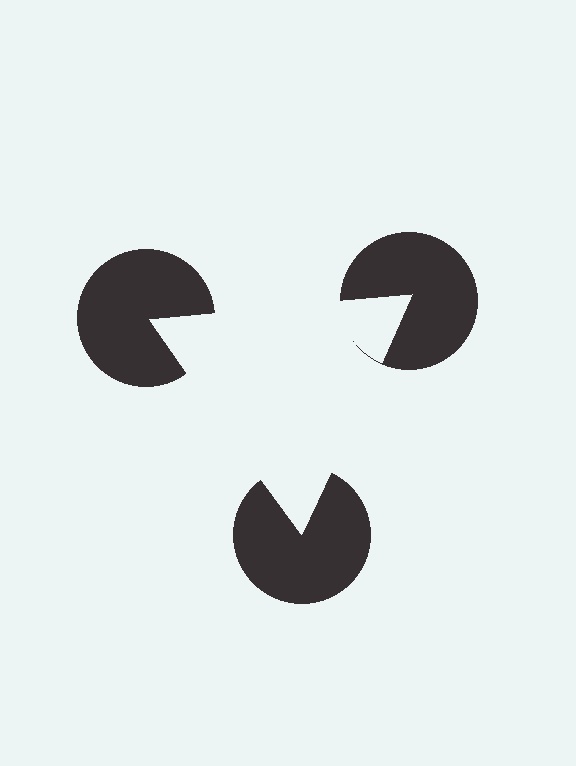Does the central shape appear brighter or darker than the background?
It typically appears slightly brighter than the background, even though no actual brightness change is drawn.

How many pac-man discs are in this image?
There are 3 — one at each vertex of the illusory triangle.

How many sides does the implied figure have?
3 sides.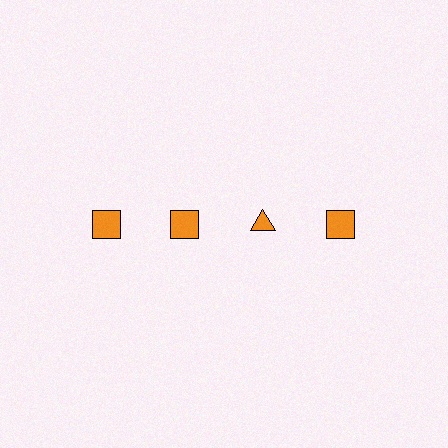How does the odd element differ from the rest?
It has a different shape: triangle instead of square.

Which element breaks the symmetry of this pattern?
The orange triangle in the top row, center column breaks the symmetry. All other shapes are orange squares.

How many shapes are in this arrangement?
There are 4 shapes arranged in a grid pattern.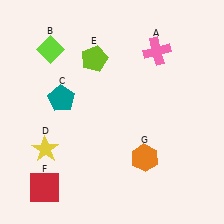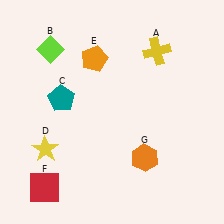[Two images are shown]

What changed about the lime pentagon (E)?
In Image 1, E is lime. In Image 2, it changed to orange.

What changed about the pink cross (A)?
In Image 1, A is pink. In Image 2, it changed to yellow.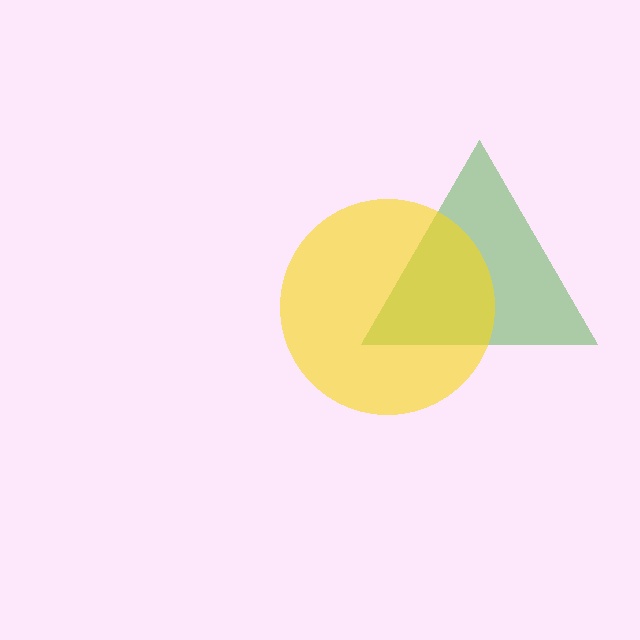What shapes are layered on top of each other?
The layered shapes are: a green triangle, a yellow circle.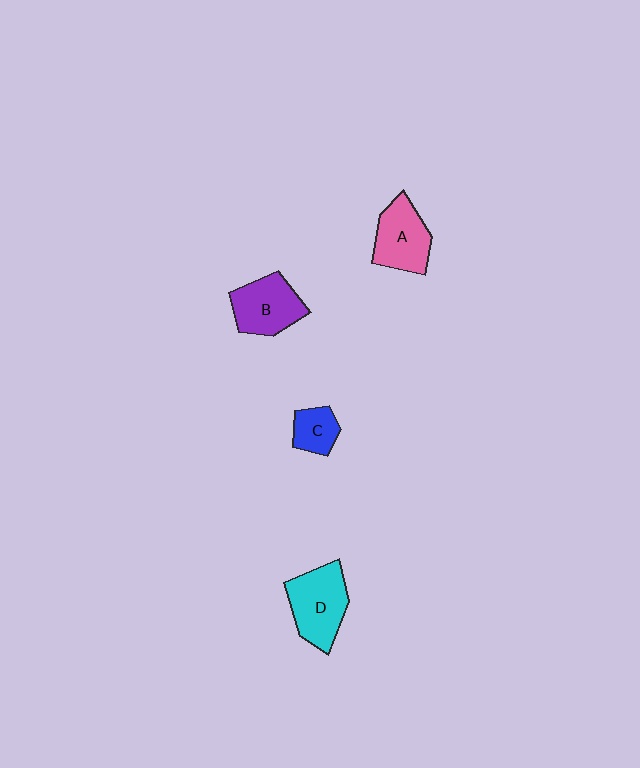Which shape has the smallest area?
Shape C (blue).